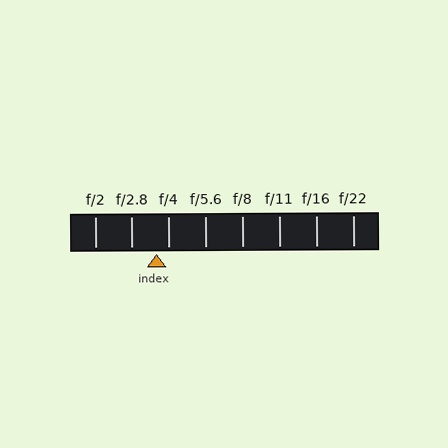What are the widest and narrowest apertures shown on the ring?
The widest aperture shown is f/2 and the narrowest is f/22.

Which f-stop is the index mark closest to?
The index mark is closest to f/4.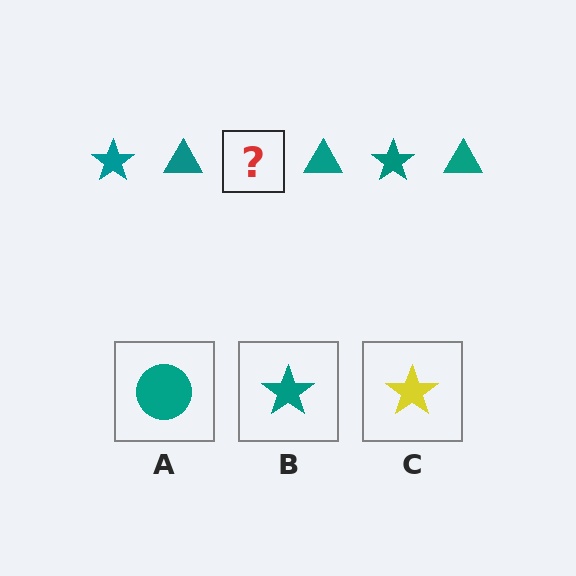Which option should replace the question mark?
Option B.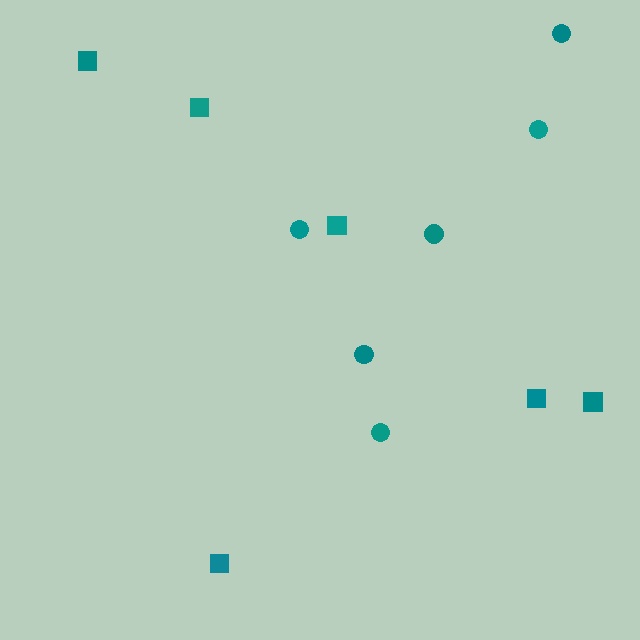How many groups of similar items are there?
There are 2 groups: one group of circles (6) and one group of squares (6).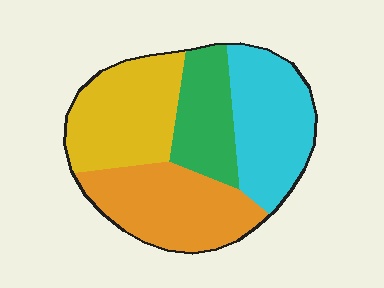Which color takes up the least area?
Green, at roughly 20%.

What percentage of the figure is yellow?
Yellow covers 27% of the figure.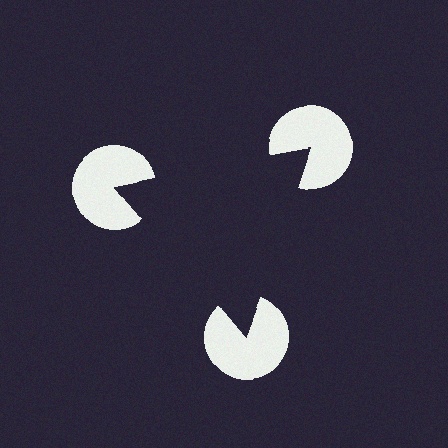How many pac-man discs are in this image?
There are 3 — one at each vertex of the illusory triangle.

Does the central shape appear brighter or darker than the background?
It typically appears slightly darker than the background, even though no actual brightness change is drawn.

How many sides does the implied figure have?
3 sides.